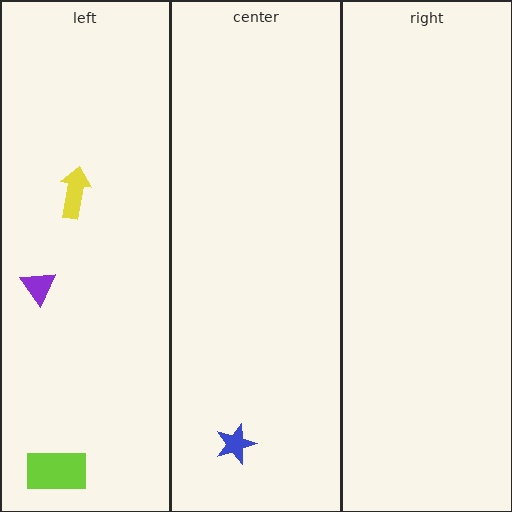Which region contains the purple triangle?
The left region.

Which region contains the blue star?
The center region.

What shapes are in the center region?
The blue star.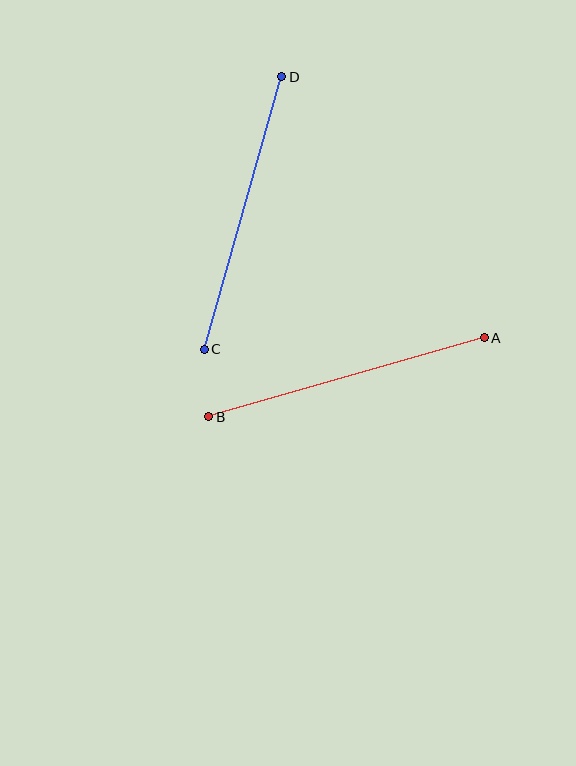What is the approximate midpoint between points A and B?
The midpoint is at approximately (347, 377) pixels.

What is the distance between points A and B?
The distance is approximately 286 pixels.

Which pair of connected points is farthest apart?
Points A and B are farthest apart.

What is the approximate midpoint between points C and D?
The midpoint is at approximately (243, 213) pixels.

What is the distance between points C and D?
The distance is approximately 283 pixels.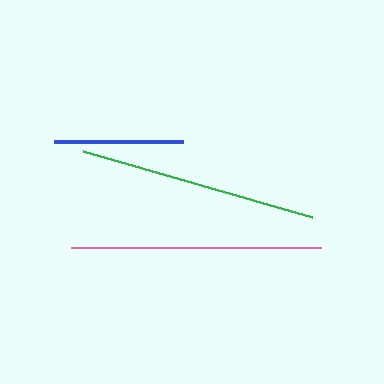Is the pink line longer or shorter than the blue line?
The pink line is longer than the blue line.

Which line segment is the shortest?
The blue line is the shortest at approximately 129 pixels.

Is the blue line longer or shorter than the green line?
The green line is longer than the blue line.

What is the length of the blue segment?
The blue segment is approximately 129 pixels long.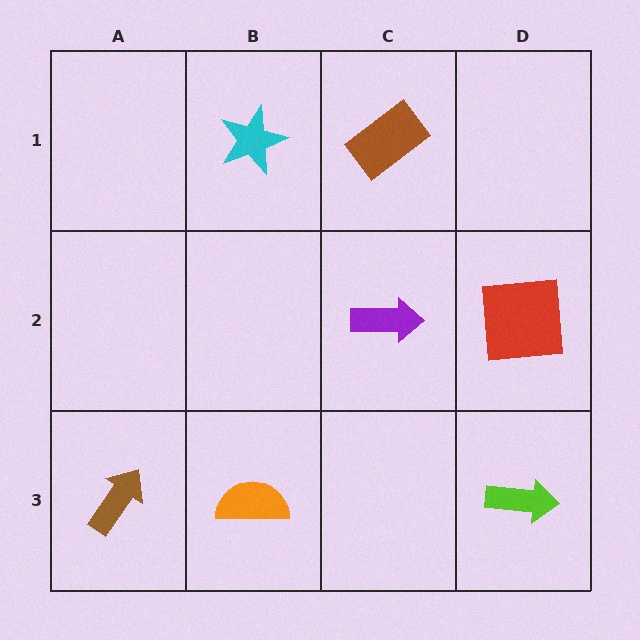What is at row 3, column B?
An orange semicircle.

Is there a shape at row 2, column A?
No, that cell is empty.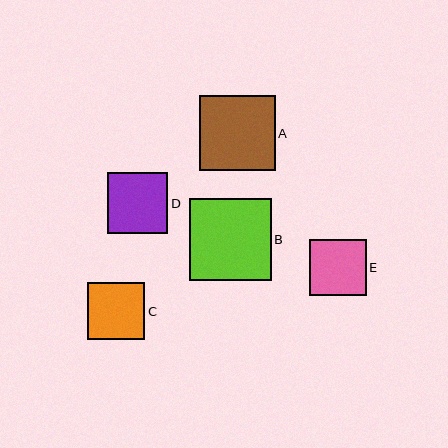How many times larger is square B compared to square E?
Square B is approximately 1.4 times the size of square E.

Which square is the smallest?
Square C is the smallest with a size of approximately 57 pixels.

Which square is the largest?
Square B is the largest with a size of approximately 82 pixels.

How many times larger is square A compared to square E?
Square A is approximately 1.3 times the size of square E.